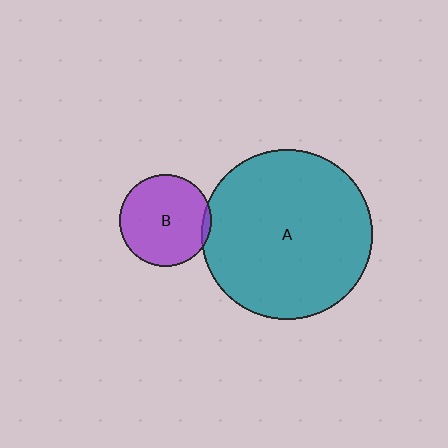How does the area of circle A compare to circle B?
Approximately 3.4 times.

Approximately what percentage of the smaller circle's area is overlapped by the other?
Approximately 5%.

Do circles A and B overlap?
Yes.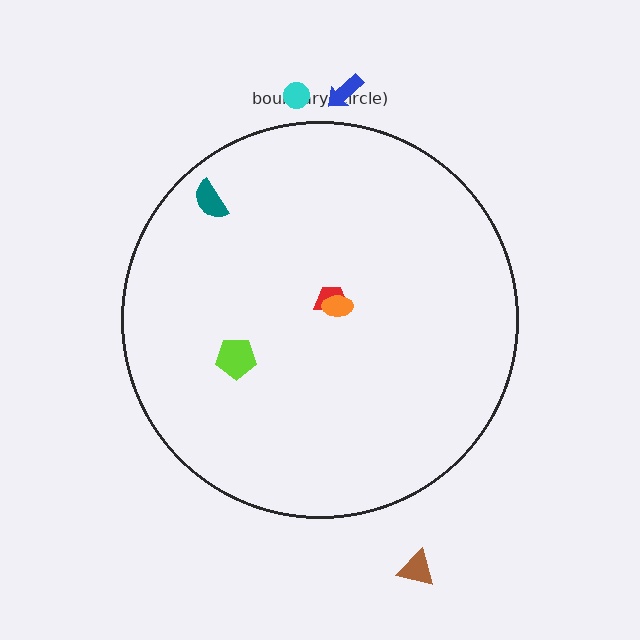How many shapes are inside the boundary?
4 inside, 3 outside.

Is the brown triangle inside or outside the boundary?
Outside.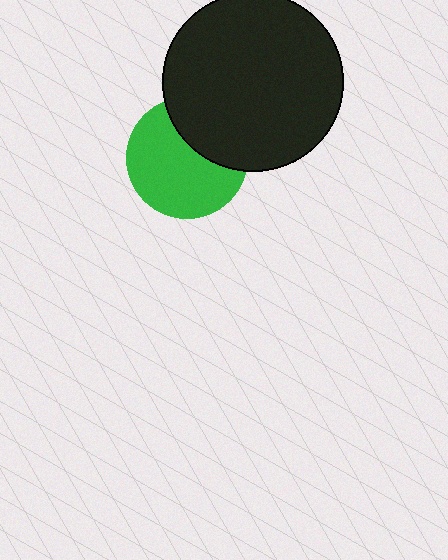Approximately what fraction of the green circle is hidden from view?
Roughly 33% of the green circle is hidden behind the black circle.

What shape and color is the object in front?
The object in front is a black circle.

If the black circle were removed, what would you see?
You would see the complete green circle.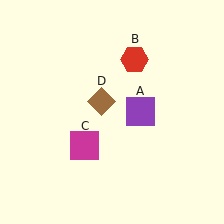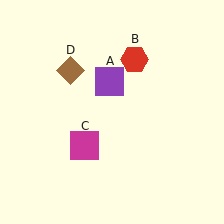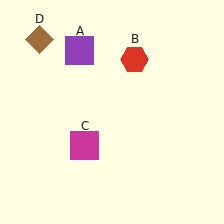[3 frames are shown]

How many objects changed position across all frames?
2 objects changed position: purple square (object A), brown diamond (object D).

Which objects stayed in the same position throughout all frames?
Red hexagon (object B) and magenta square (object C) remained stationary.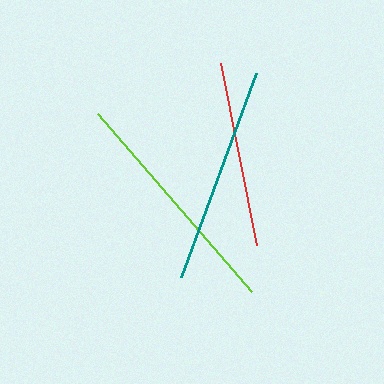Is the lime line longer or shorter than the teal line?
The lime line is longer than the teal line.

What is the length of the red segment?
The red segment is approximately 186 pixels long.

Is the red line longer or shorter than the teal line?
The teal line is longer than the red line.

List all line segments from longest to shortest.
From longest to shortest: lime, teal, red.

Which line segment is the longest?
The lime line is the longest at approximately 235 pixels.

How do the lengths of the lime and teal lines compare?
The lime and teal lines are approximately the same length.